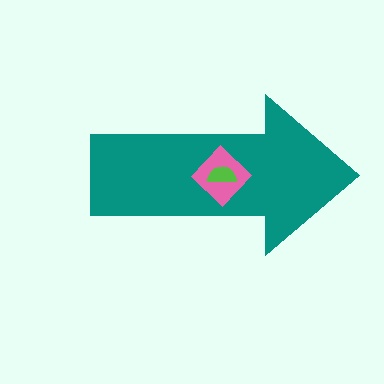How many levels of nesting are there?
3.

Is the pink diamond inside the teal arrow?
Yes.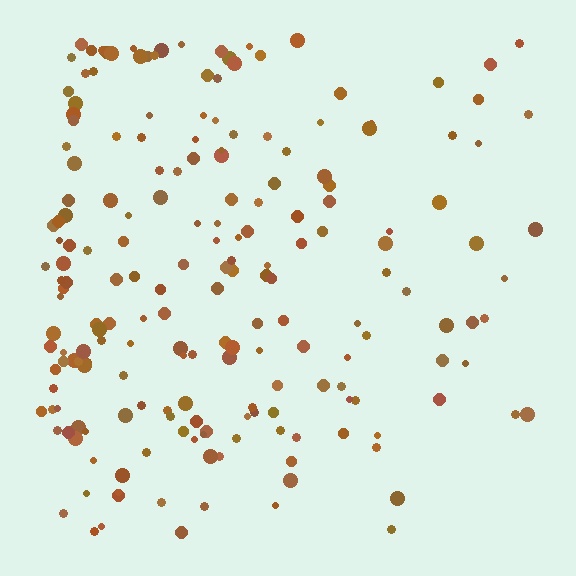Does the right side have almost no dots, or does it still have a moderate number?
Still a moderate number, just noticeably fewer than the left.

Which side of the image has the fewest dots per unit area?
The right.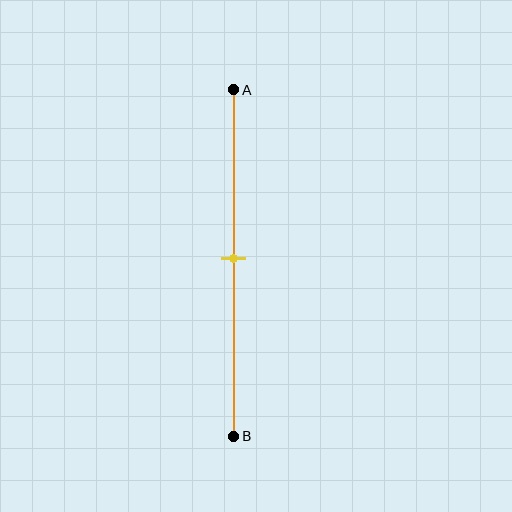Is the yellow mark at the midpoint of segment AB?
Yes, the mark is approximately at the midpoint.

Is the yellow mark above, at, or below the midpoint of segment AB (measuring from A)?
The yellow mark is approximately at the midpoint of segment AB.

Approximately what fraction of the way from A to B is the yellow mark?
The yellow mark is approximately 50% of the way from A to B.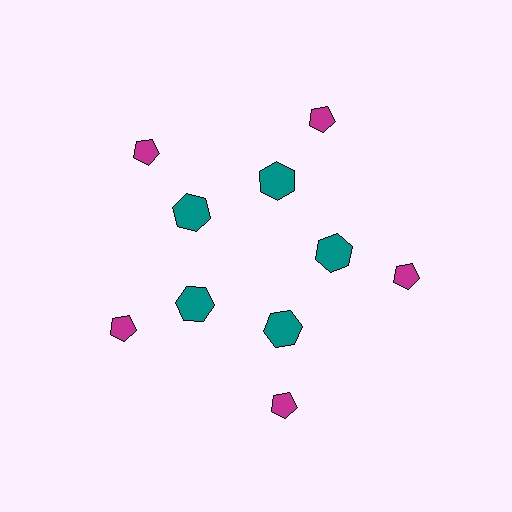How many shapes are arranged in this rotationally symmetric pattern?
There are 10 shapes, arranged in 5 groups of 2.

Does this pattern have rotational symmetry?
Yes, this pattern has 5-fold rotational symmetry. It looks the same after rotating 72 degrees around the center.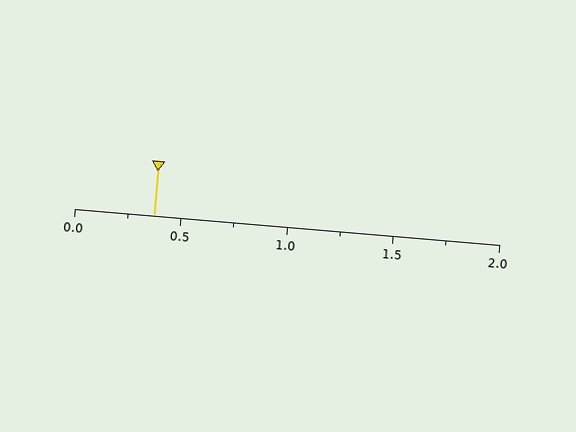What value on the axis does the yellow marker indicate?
The marker indicates approximately 0.38.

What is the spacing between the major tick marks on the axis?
The major ticks are spaced 0.5 apart.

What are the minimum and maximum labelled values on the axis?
The axis runs from 0.0 to 2.0.